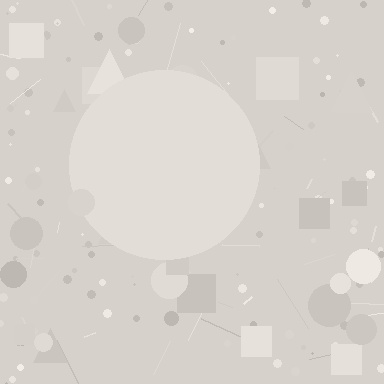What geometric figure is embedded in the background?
A circle is embedded in the background.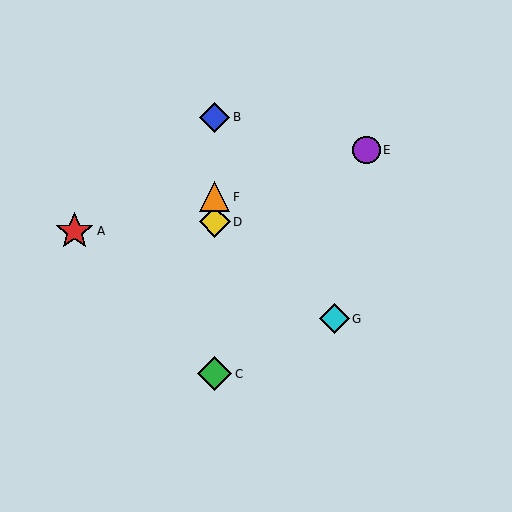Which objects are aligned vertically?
Objects B, C, D, F are aligned vertically.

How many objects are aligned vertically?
4 objects (B, C, D, F) are aligned vertically.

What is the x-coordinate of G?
Object G is at x≈334.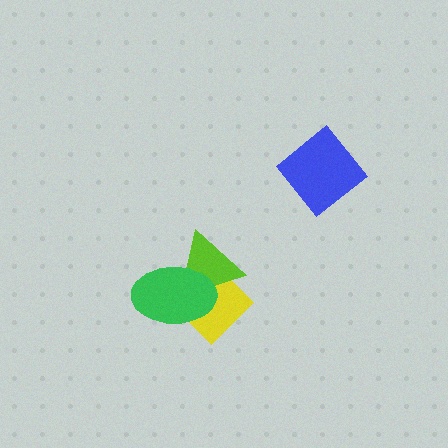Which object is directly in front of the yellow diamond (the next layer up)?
The lime triangle is directly in front of the yellow diamond.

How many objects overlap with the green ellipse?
2 objects overlap with the green ellipse.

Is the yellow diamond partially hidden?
Yes, it is partially covered by another shape.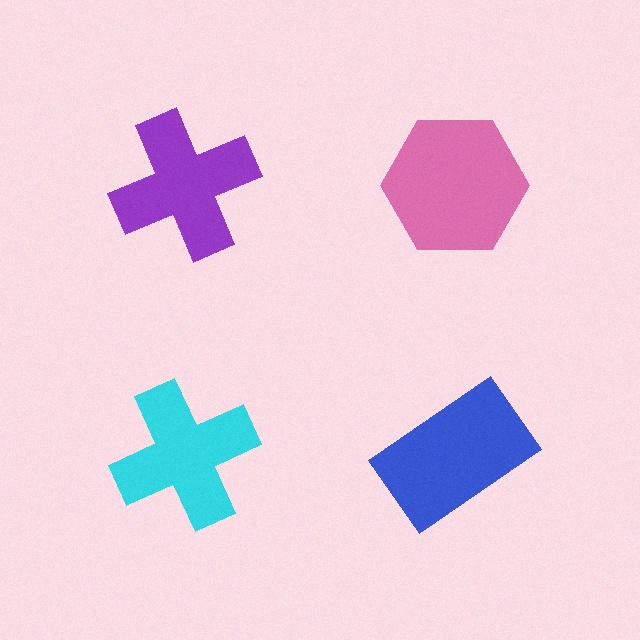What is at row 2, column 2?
A blue rectangle.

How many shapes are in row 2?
2 shapes.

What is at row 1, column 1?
A purple cross.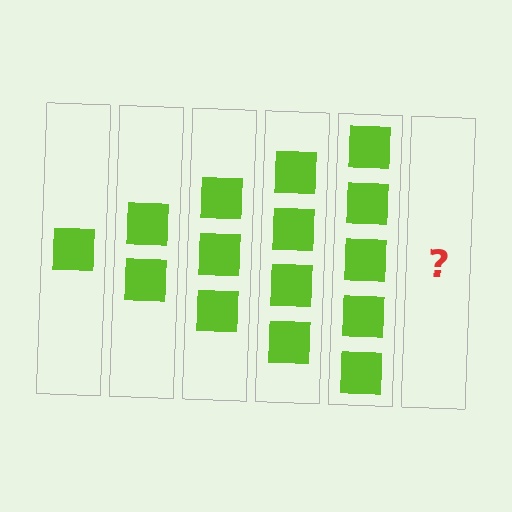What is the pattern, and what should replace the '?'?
The pattern is that each step adds one more square. The '?' should be 6 squares.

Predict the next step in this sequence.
The next step is 6 squares.